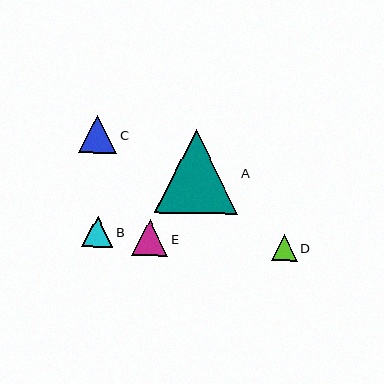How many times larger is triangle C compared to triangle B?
Triangle C is approximately 1.2 times the size of triangle B.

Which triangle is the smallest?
Triangle D is the smallest with a size of approximately 26 pixels.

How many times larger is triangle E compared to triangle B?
Triangle E is approximately 1.2 times the size of triangle B.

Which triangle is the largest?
Triangle A is the largest with a size of approximately 84 pixels.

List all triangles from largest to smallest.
From largest to smallest: A, C, E, B, D.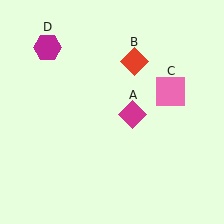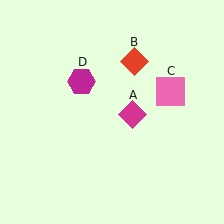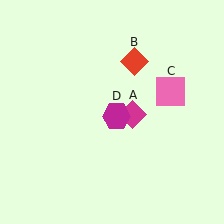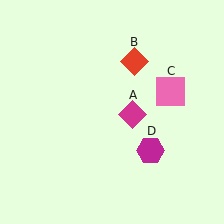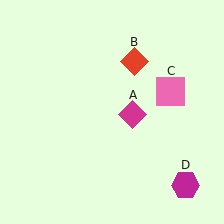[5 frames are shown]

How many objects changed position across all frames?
1 object changed position: magenta hexagon (object D).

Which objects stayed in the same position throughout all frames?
Magenta diamond (object A) and red diamond (object B) and pink square (object C) remained stationary.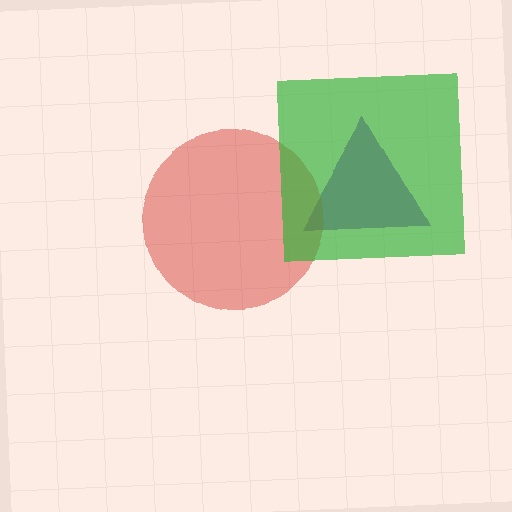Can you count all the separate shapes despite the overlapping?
Yes, there are 3 separate shapes.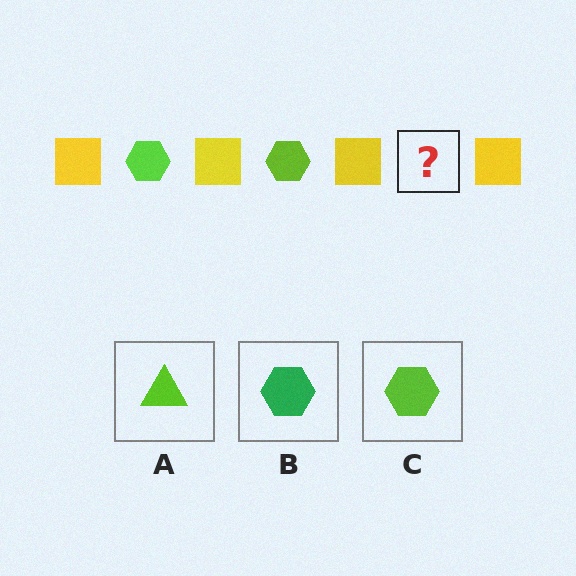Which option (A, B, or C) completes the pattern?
C.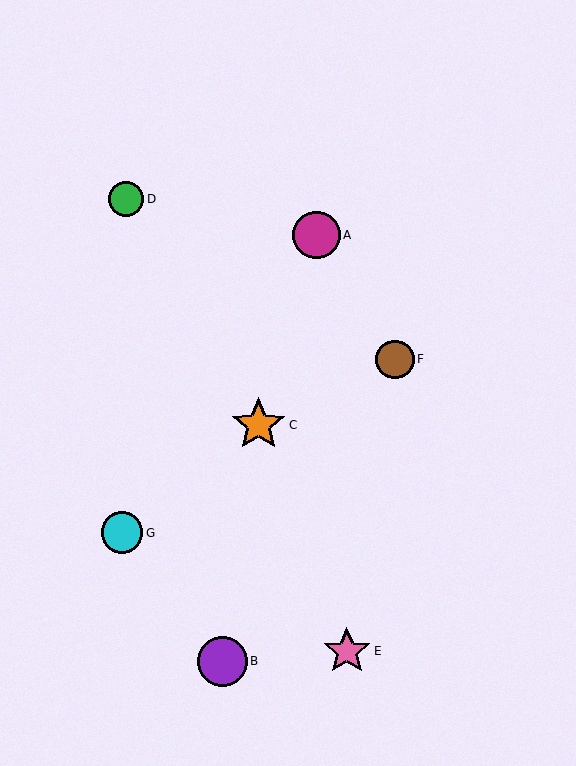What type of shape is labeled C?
Shape C is an orange star.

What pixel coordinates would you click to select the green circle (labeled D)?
Click at (126, 199) to select the green circle D.